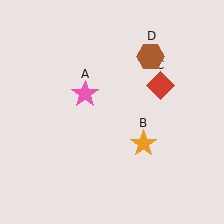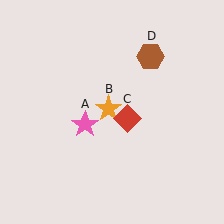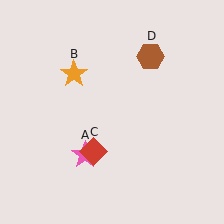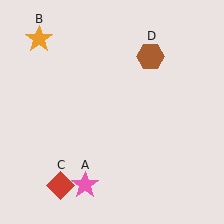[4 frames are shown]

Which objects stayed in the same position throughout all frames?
Brown hexagon (object D) remained stationary.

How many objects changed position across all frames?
3 objects changed position: pink star (object A), orange star (object B), red diamond (object C).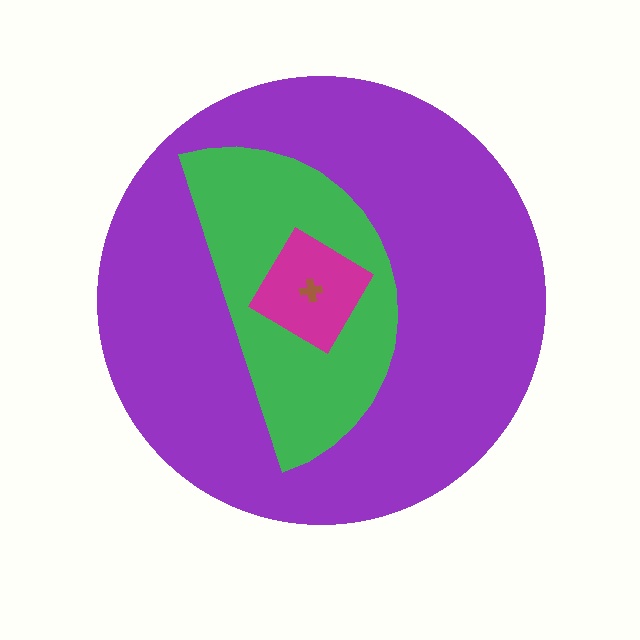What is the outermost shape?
The purple circle.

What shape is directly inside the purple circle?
The green semicircle.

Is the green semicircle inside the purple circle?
Yes.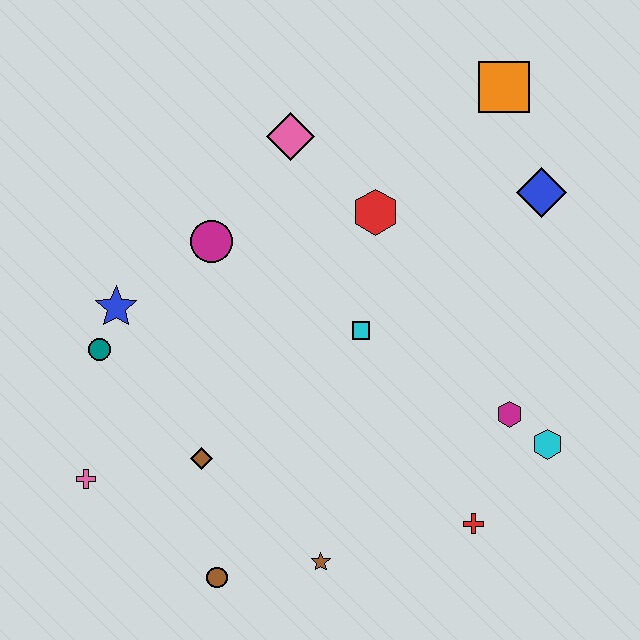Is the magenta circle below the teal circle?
No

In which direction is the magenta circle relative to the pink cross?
The magenta circle is above the pink cross.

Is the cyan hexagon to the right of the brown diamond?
Yes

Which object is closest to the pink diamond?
The red hexagon is closest to the pink diamond.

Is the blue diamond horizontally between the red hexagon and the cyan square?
No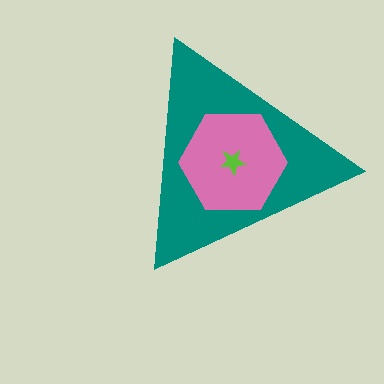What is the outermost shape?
The teal triangle.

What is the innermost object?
The lime star.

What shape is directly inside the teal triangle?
The pink hexagon.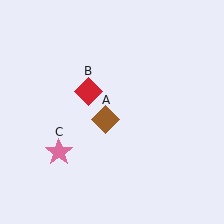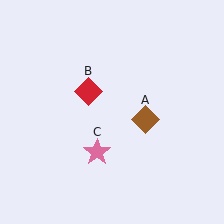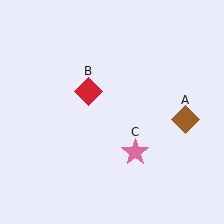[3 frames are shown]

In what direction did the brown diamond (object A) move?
The brown diamond (object A) moved right.